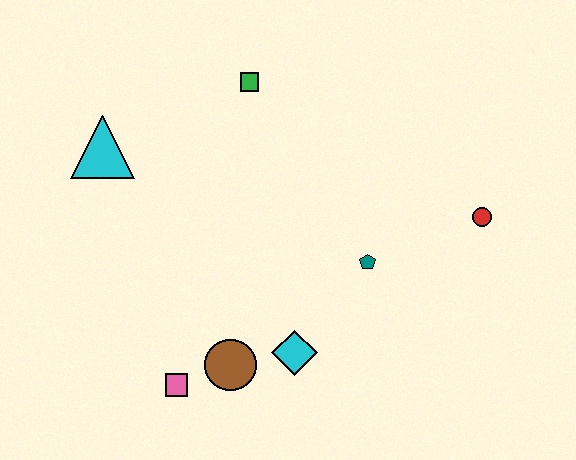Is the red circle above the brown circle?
Yes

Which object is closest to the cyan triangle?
The green square is closest to the cyan triangle.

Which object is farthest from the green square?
The pink square is farthest from the green square.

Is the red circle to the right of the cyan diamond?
Yes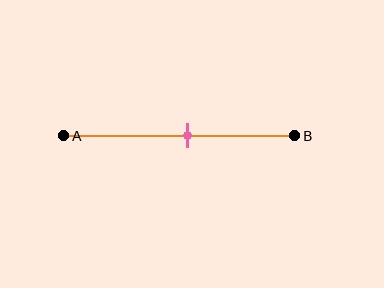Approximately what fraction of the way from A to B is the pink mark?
The pink mark is approximately 55% of the way from A to B.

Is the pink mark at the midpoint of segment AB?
No, the mark is at about 55% from A, not at the 50% midpoint.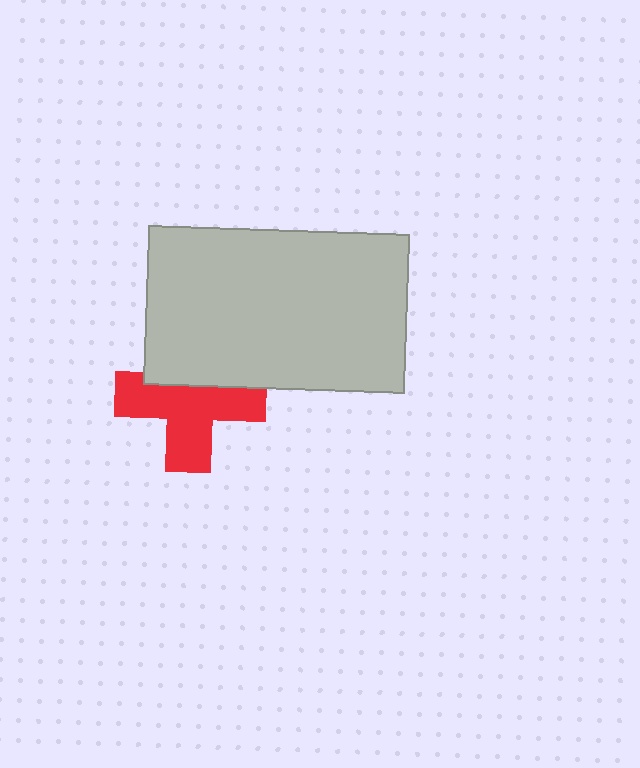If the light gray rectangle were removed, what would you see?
You would see the complete red cross.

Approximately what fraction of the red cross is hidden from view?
Roughly 35% of the red cross is hidden behind the light gray rectangle.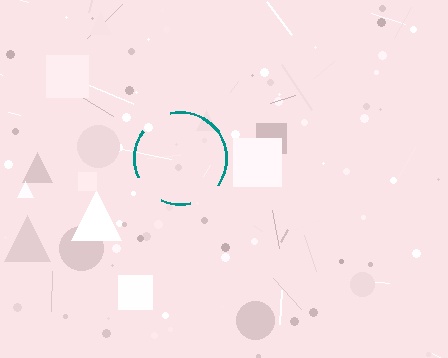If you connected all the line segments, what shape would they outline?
They would outline a circle.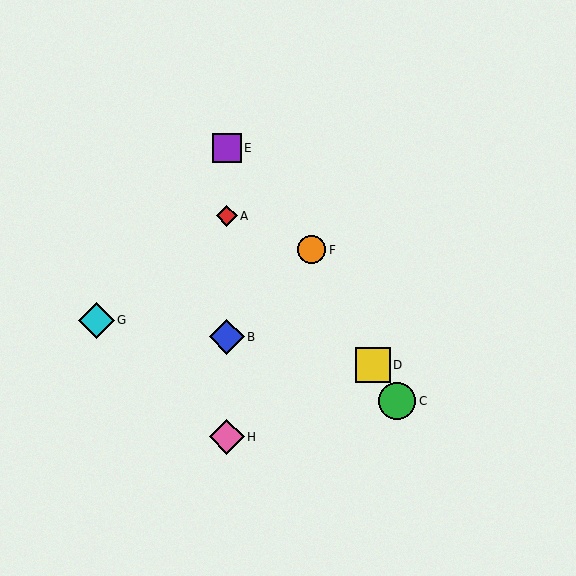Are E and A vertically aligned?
Yes, both are at x≈227.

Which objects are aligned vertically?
Objects A, B, E, H are aligned vertically.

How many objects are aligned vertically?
4 objects (A, B, E, H) are aligned vertically.